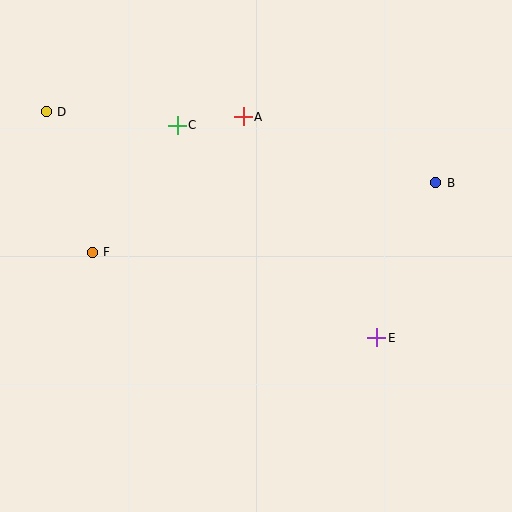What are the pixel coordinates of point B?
Point B is at (436, 183).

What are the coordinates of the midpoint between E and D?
The midpoint between E and D is at (212, 225).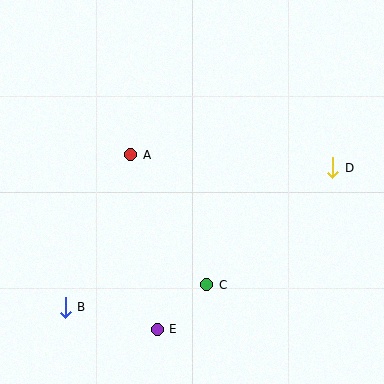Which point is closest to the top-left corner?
Point A is closest to the top-left corner.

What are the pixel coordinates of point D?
Point D is at (333, 168).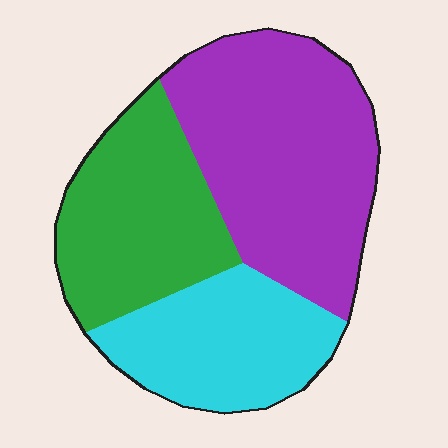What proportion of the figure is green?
Green takes up about one third (1/3) of the figure.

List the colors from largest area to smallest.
From largest to smallest: purple, green, cyan.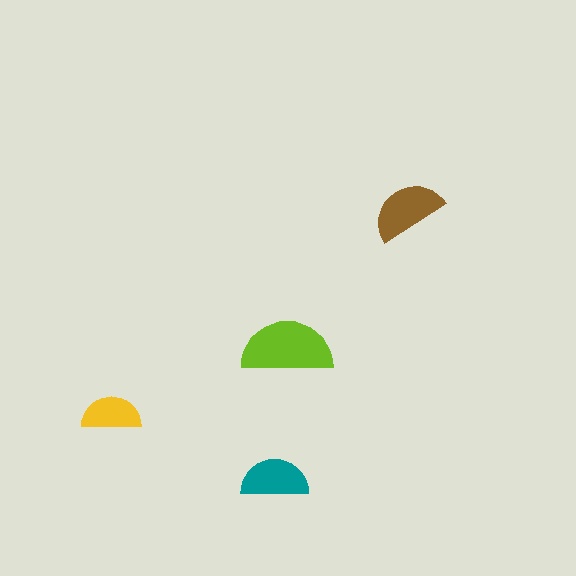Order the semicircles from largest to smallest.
the lime one, the brown one, the teal one, the yellow one.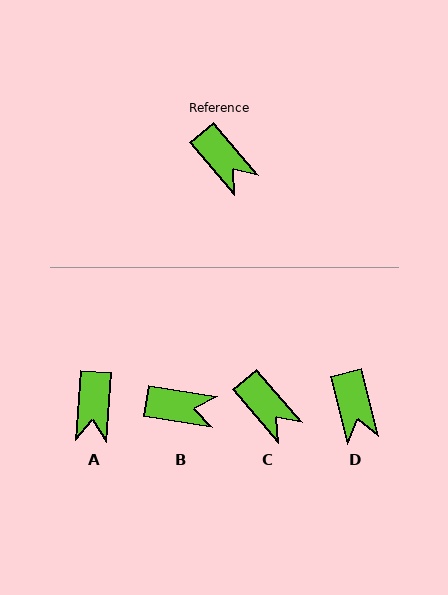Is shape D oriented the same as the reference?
No, it is off by about 26 degrees.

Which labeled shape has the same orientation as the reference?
C.